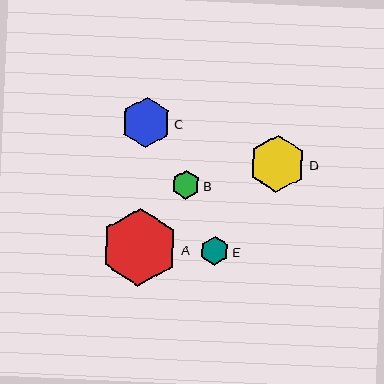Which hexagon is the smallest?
Hexagon B is the smallest with a size of approximately 28 pixels.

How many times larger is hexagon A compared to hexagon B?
Hexagon A is approximately 2.7 times the size of hexagon B.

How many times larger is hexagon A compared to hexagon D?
Hexagon A is approximately 1.4 times the size of hexagon D.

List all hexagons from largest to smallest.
From largest to smallest: A, D, C, E, B.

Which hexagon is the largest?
Hexagon A is the largest with a size of approximately 77 pixels.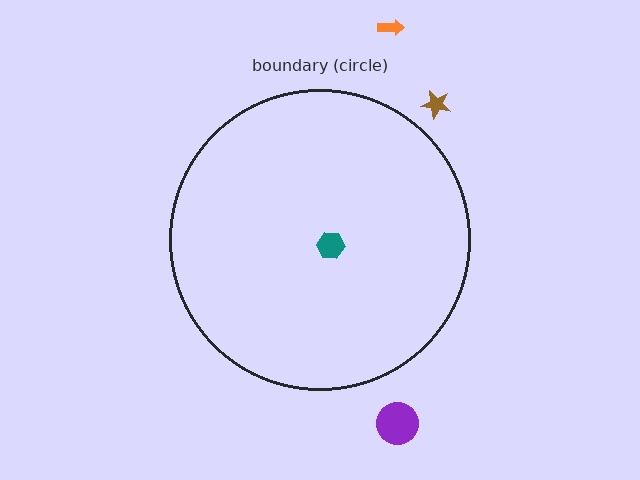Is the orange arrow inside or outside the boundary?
Outside.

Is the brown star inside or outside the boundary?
Outside.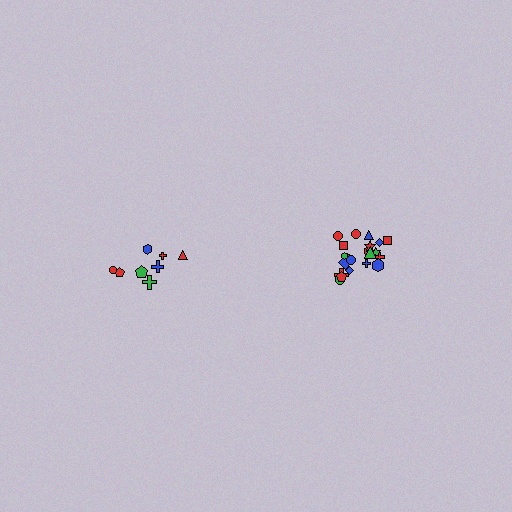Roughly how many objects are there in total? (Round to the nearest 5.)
Roughly 30 objects in total.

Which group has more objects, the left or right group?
The right group.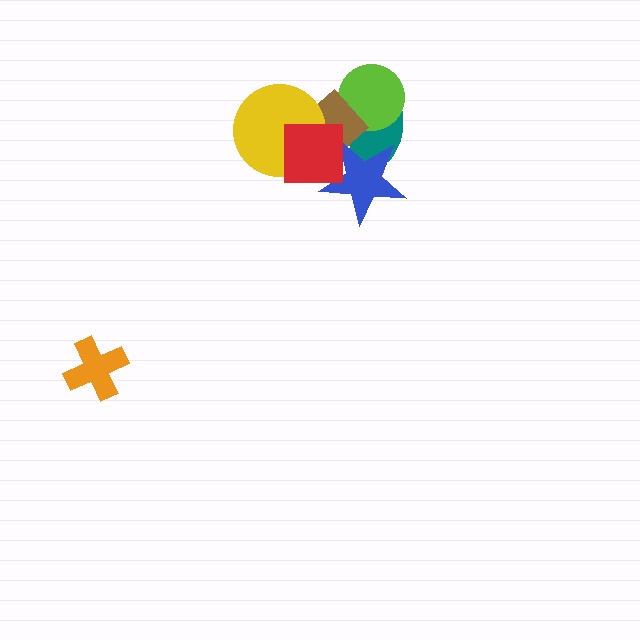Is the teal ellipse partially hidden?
Yes, it is partially covered by another shape.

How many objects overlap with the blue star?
3 objects overlap with the blue star.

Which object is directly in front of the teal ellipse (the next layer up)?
The lime circle is directly in front of the teal ellipse.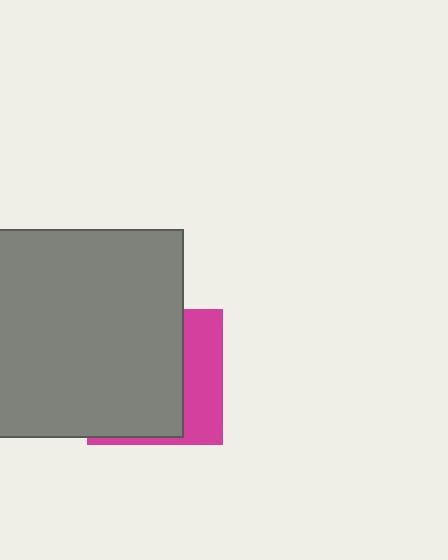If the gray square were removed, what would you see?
You would see the complete magenta square.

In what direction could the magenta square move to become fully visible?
The magenta square could move right. That would shift it out from behind the gray square entirely.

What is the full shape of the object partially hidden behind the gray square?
The partially hidden object is a magenta square.